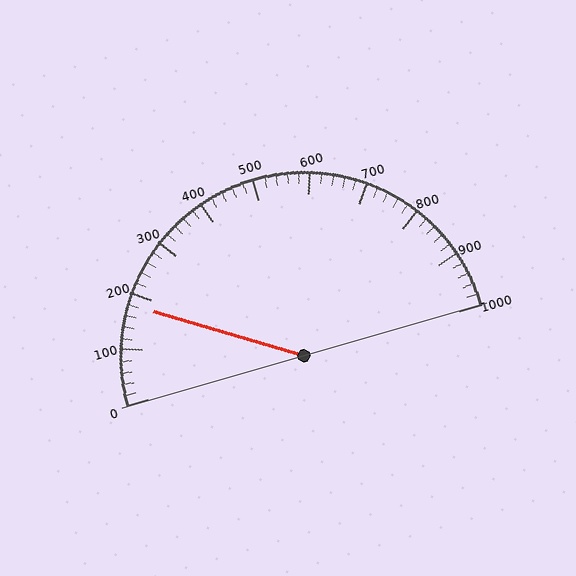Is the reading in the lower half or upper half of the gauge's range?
The reading is in the lower half of the range (0 to 1000).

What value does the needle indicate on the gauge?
The needle indicates approximately 180.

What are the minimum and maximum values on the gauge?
The gauge ranges from 0 to 1000.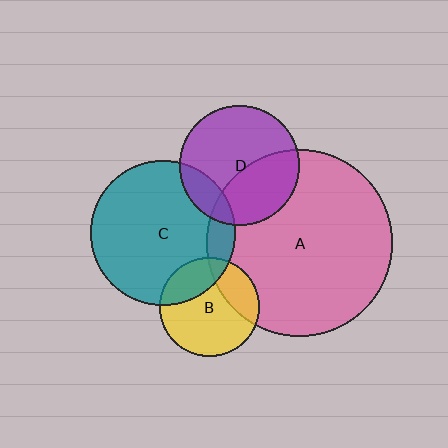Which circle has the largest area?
Circle A (pink).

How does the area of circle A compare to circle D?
Approximately 2.4 times.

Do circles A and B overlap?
Yes.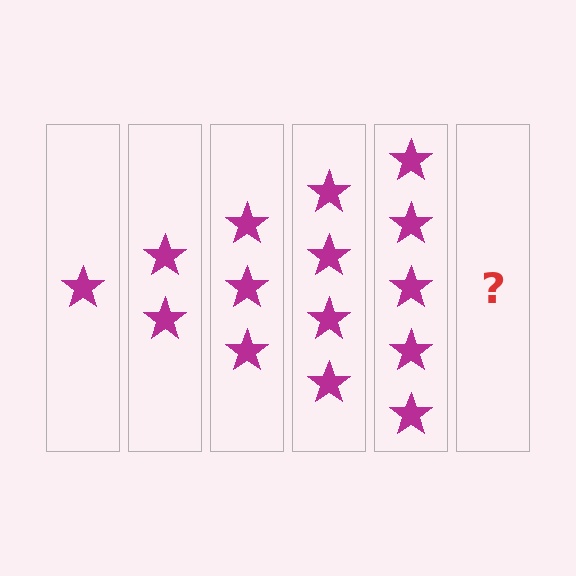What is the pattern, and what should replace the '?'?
The pattern is that each step adds one more star. The '?' should be 6 stars.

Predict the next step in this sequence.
The next step is 6 stars.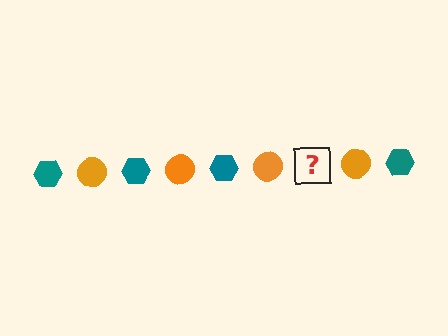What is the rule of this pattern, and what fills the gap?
The rule is that the pattern alternates between teal hexagon and orange circle. The gap should be filled with a teal hexagon.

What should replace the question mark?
The question mark should be replaced with a teal hexagon.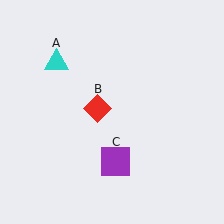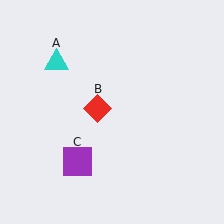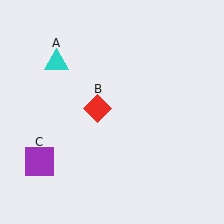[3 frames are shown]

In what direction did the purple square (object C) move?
The purple square (object C) moved left.